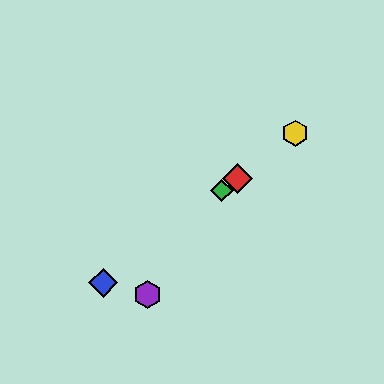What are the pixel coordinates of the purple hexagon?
The purple hexagon is at (148, 295).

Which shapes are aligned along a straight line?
The red diamond, the blue diamond, the green diamond, the yellow hexagon are aligned along a straight line.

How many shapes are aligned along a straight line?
4 shapes (the red diamond, the blue diamond, the green diamond, the yellow hexagon) are aligned along a straight line.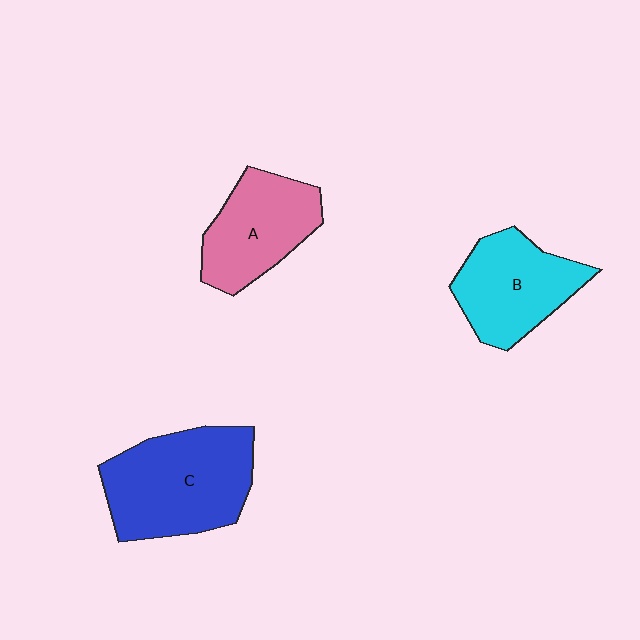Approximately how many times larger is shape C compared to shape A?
Approximately 1.4 times.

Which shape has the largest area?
Shape C (blue).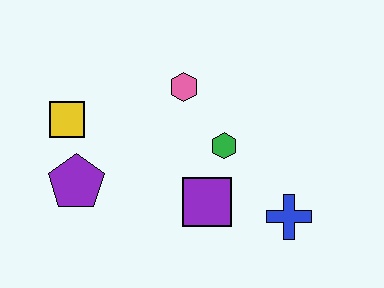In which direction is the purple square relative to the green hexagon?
The purple square is below the green hexagon.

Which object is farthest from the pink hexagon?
The blue cross is farthest from the pink hexagon.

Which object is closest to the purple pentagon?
The yellow square is closest to the purple pentagon.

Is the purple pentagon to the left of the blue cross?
Yes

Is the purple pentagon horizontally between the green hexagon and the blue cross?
No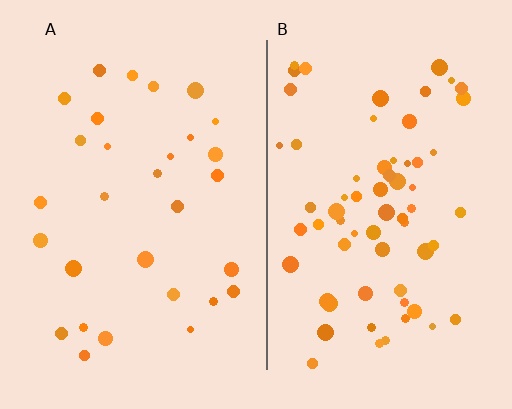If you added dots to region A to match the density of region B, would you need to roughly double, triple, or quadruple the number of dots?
Approximately double.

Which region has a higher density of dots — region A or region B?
B (the right).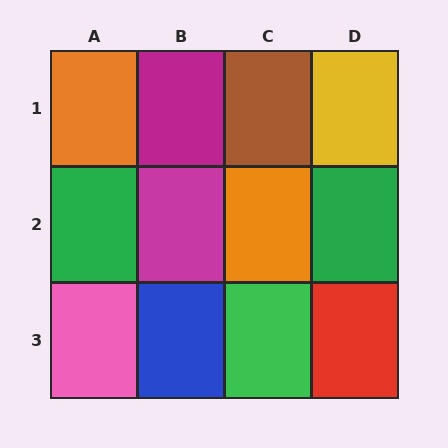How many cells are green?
3 cells are green.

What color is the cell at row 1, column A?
Orange.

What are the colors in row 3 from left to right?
Pink, blue, green, red.